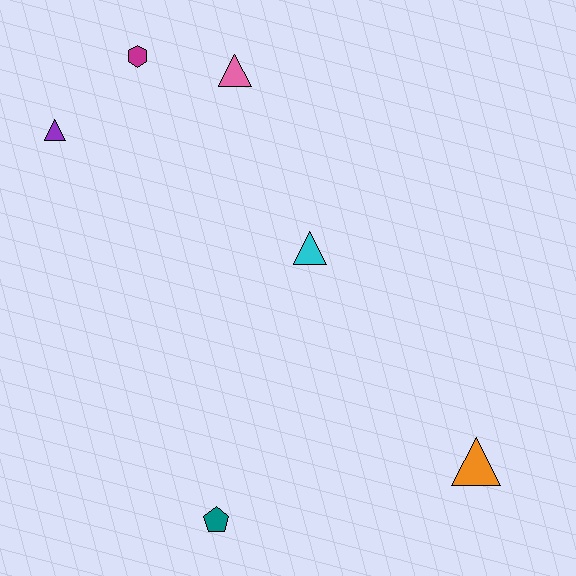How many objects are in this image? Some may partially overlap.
There are 6 objects.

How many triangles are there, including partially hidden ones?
There are 4 triangles.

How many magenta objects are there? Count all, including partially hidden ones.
There is 1 magenta object.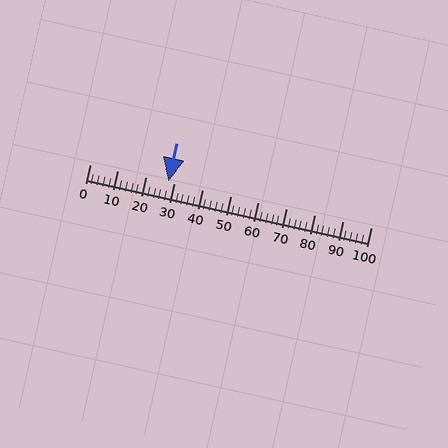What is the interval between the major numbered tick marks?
The major tick marks are spaced 10 units apart.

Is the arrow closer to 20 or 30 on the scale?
The arrow is closer to 30.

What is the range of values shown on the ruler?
The ruler shows values from 0 to 100.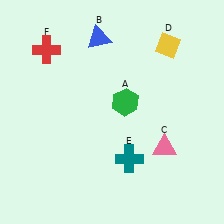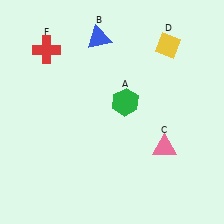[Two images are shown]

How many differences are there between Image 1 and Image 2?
There is 1 difference between the two images.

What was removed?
The teal cross (E) was removed in Image 2.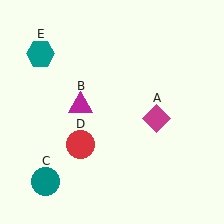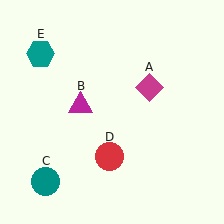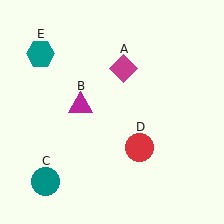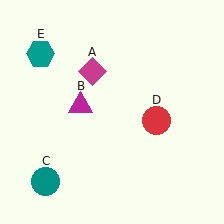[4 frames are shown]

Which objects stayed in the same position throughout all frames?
Magenta triangle (object B) and teal circle (object C) and teal hexagon (object E) remained stationary.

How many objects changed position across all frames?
2 objects changed position: magenta diamond (object A), red circle (object D).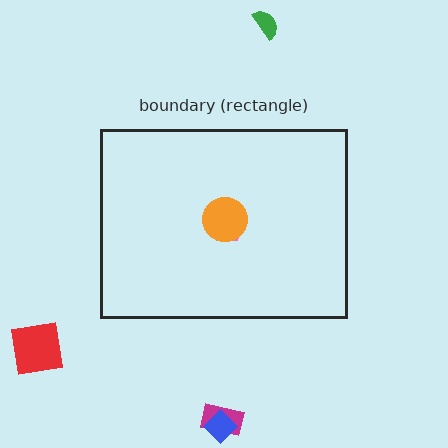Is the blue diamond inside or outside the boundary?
Outside.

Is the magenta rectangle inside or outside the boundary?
Outside.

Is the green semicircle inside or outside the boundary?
Outside.